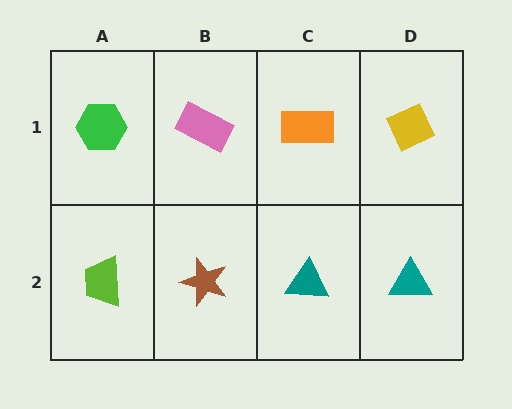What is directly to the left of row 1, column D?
An orange rectangle.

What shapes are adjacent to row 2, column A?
A green hexagon (row 1, column A), a brown star (row 2, column B).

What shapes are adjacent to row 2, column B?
A pink rectangle (row 1, column B), a lime trapezoid (row 2, column A), a teal triangle (row 2, column C).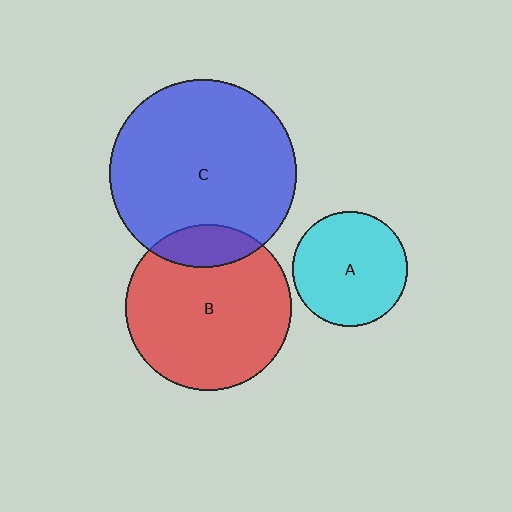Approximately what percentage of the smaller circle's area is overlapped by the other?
Approximately 15%.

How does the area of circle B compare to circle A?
Approximately 2.1 times.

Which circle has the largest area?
Circle C (blue).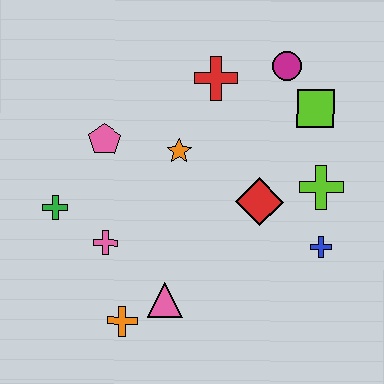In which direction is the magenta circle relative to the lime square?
The magenta circle is above the lime square.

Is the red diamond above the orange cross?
Yes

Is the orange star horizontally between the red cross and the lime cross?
No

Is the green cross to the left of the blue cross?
Yes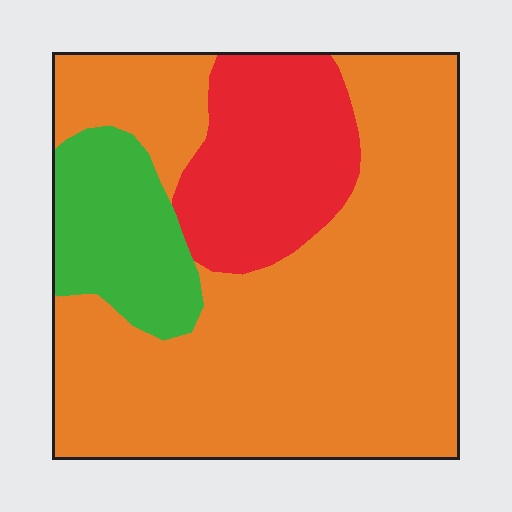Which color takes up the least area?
Green, at roughly 15%.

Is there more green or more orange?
Orange.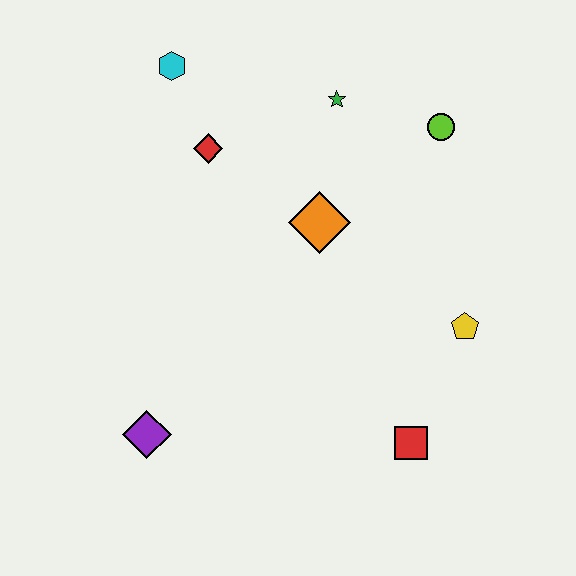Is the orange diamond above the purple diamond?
Yes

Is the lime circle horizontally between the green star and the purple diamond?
No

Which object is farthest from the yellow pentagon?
The cyan hexagon is farthest from the yellow pentagon.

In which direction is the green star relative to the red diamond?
The green star is to the right of the red diamond.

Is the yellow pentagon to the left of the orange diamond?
No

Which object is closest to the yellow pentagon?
The red square is closest to the yellow pentagon.